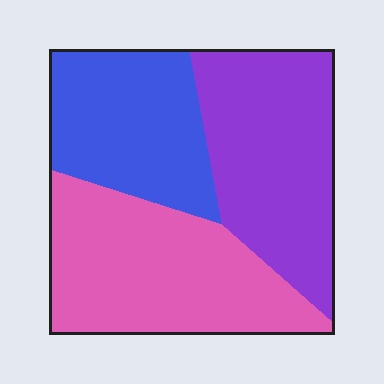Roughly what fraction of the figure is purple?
Purple takes up between a quarter and a half of the figure.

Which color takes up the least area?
Blue, at roughly 30%.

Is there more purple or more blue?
Purple.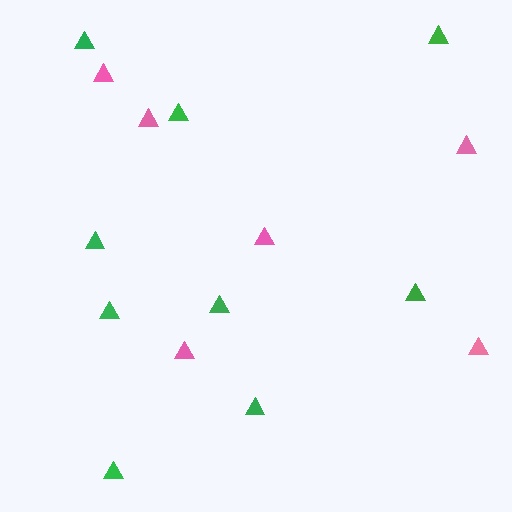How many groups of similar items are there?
There are 2 groups: one group of pink triangles (6) and one group of green triangles (9).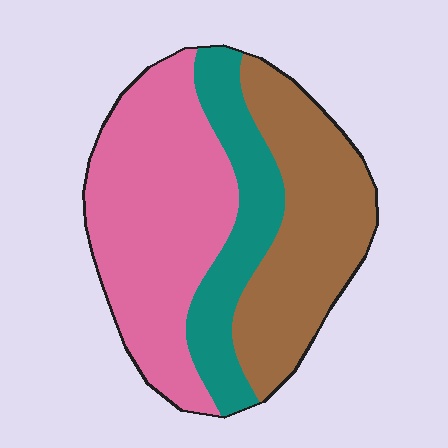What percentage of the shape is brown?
Brown takes up between a third and a half of the shape.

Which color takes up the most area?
Pink, at roughly 45%.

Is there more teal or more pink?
Pink.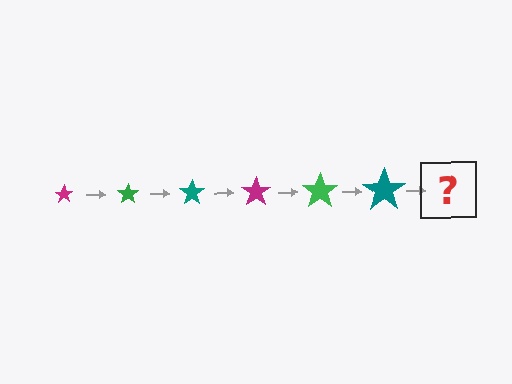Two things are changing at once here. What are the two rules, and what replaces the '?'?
The two rules are that the star grows larger each step and the color cycles through magenta, green, and teal. The '?' should be a magenta star, larger than the previous one.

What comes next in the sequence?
The next element should be a magenta star, larger than the previous one.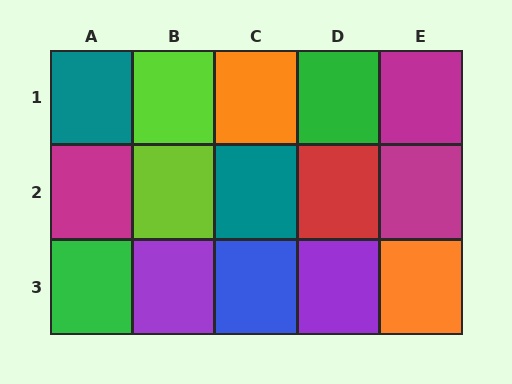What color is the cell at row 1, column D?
Green.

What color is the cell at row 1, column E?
Magenta.